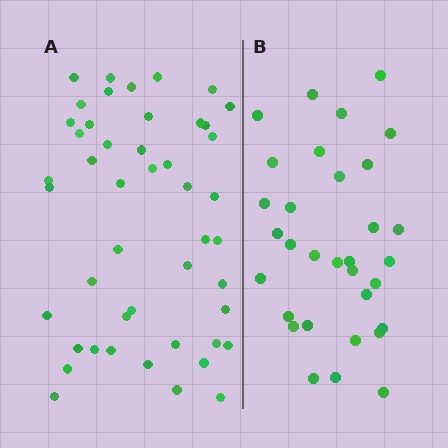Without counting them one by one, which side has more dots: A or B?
Region A (the left region) has more dots.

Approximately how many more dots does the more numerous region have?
Region A has approximately 15 more dots than region B.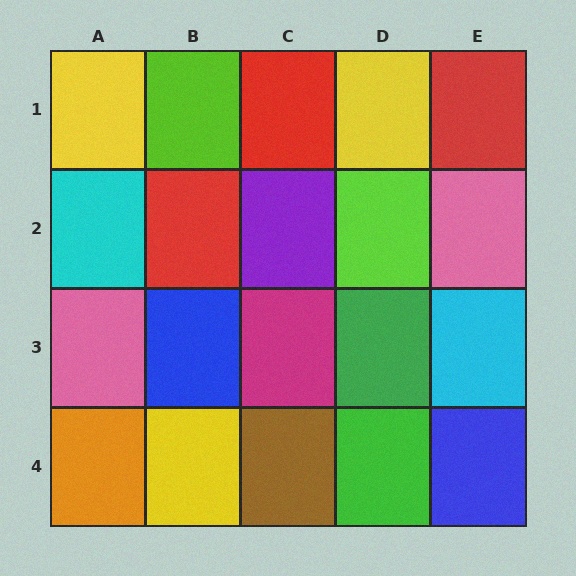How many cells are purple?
1 cell is purple.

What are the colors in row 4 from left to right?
Orange, yellow, brown, green, blue.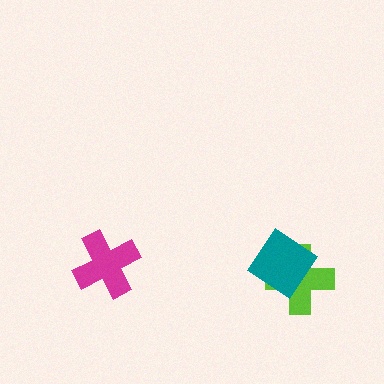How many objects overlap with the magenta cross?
0 objects overlap with the magenta cross.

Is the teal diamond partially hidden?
No, no other shape covers it.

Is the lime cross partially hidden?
Yes, it is partially covered by another shape.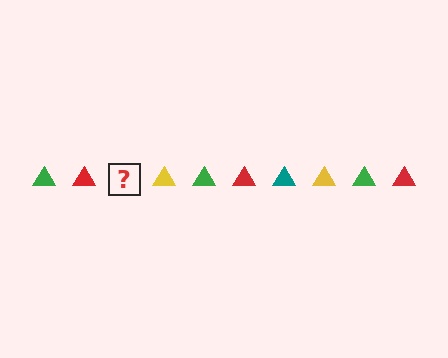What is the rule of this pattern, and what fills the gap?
The rule is that the pattern cycles through green, red, teal, yellow triangles. The gap should be filled with a teal triangle.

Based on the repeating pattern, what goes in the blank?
The blank should be a teal triangle.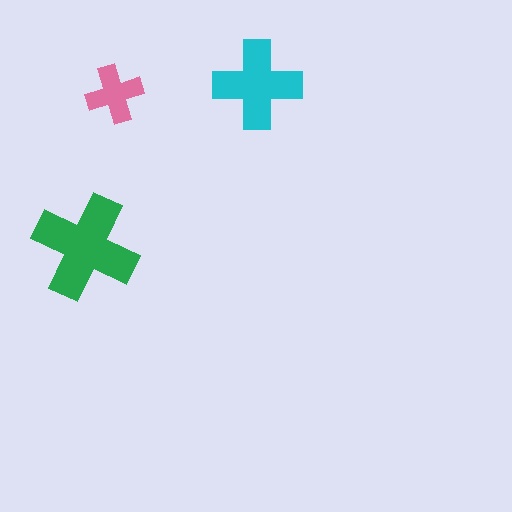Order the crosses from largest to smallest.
the green one, the cyan one, the pink one.